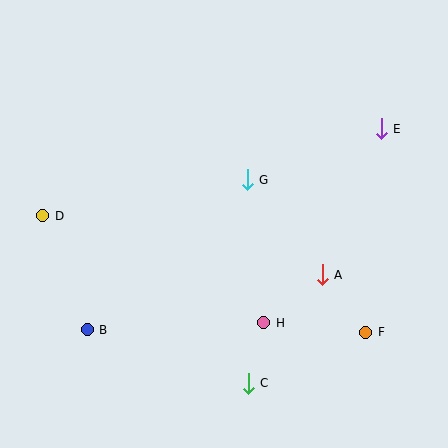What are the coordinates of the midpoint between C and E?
The midpoint between C and E is at (315, 256).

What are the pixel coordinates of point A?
Point A is at (322, 275).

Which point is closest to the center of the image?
Point G at (247, 180) is closest to the center.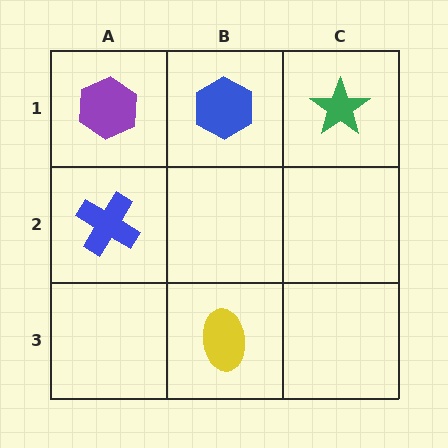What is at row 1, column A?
A purple hexagon.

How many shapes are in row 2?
1 shape.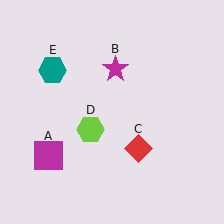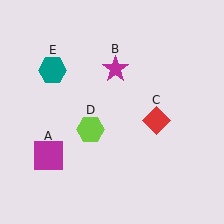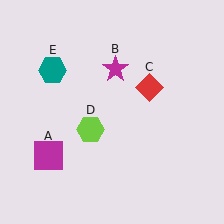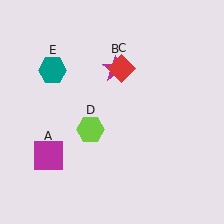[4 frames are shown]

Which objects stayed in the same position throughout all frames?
Magenta square (object A) and magenta star (object B) and lime hexagon (object D) and teal hexagon (object E) remained stationary.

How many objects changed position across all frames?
1 object changed position: red diamond (object C).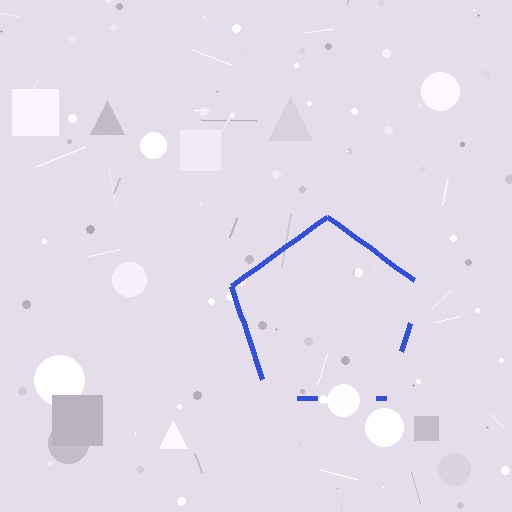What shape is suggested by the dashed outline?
The dashed outline suggests a pentagon.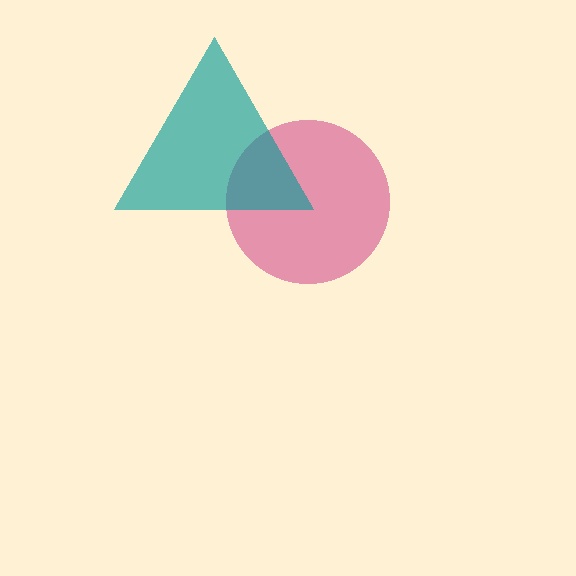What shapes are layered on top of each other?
The layered shapes are: a magenta circle, a teal triangle.